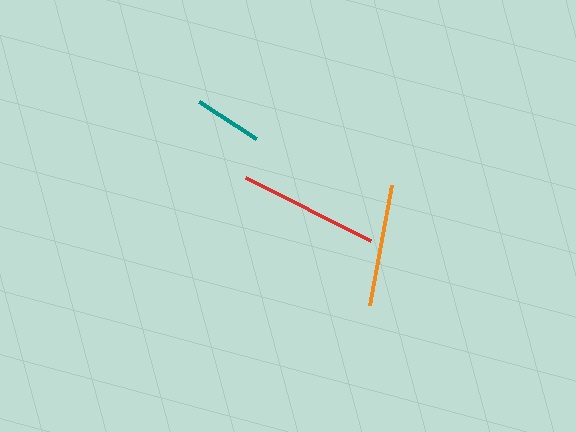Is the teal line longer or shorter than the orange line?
The orange line is longer than the teal line.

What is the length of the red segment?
The red segment is approximately 140 pixels long.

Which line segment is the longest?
The red line is the longest at approximately 140 pixels.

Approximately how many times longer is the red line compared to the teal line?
The red line is approximately 2.1 times the length of the teal line.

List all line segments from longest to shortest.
From longest to shortest: red, orange, teal.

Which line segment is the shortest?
The teal line is the shortest at approximately 67 pixels.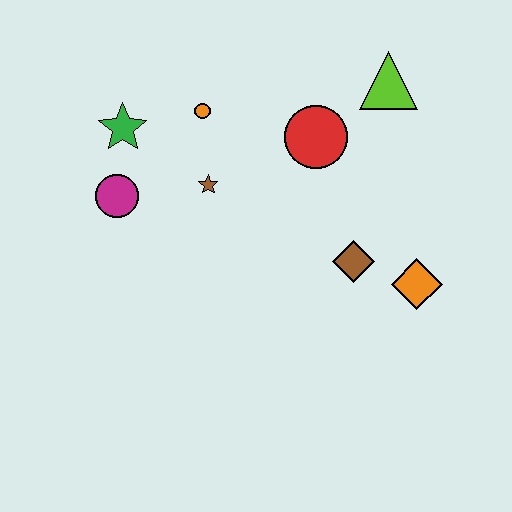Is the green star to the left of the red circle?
Yes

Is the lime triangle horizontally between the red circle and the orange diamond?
Yes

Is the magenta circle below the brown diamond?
No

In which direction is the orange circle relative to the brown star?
The orange circle is above the brown star.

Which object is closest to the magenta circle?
The green star is closest to the magenta circle.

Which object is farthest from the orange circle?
The orange diamond is farthest from the orange circle.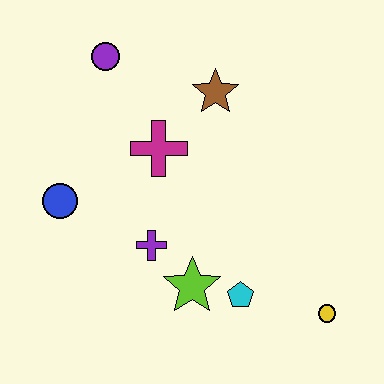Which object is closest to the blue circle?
The purple cross is closest to the blue circle.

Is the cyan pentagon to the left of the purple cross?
No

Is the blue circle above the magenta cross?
No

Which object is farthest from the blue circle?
The yellow circle is farthest from the blue circle.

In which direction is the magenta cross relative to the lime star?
The magenta cross is above the lime star.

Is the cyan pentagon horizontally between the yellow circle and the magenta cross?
Yes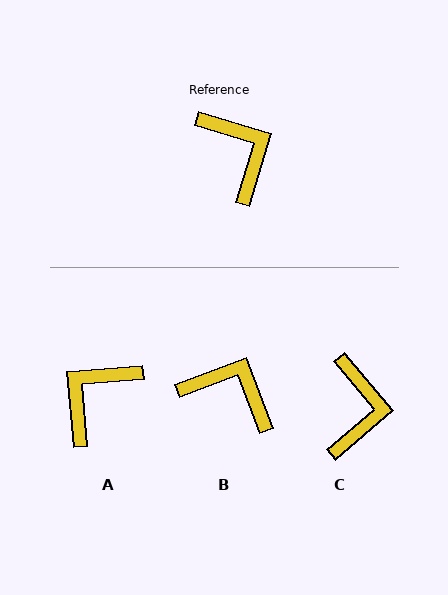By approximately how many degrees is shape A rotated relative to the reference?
Approximately 112 degrees counter-clockwise.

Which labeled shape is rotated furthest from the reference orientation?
A, about 112 degrees away.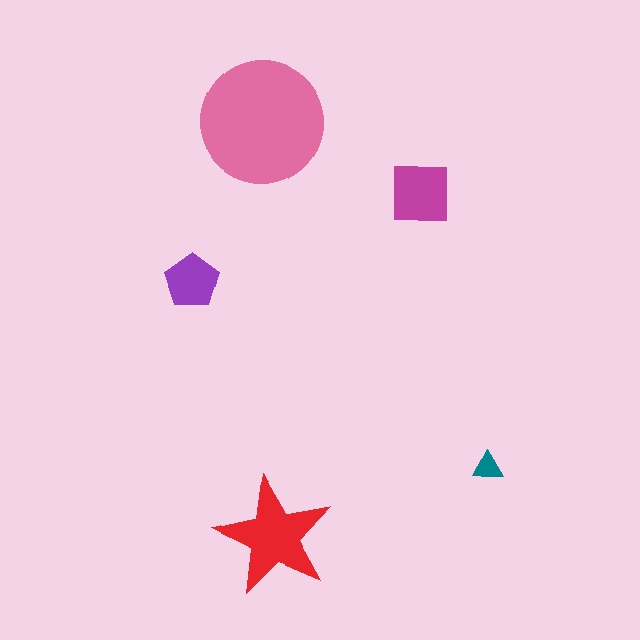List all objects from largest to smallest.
The pink circle, the red star, the magenta square, the purple pentagon, the teal triangle.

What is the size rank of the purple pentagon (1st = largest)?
4th.